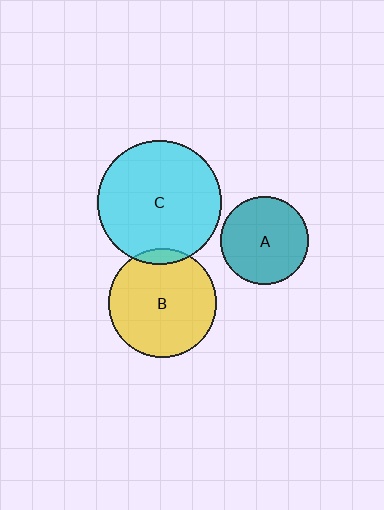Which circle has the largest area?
Circle C (cyan).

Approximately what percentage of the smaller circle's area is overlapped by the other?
Approximately 5%.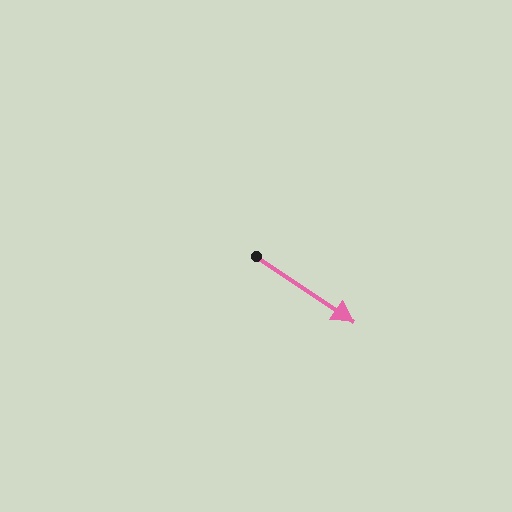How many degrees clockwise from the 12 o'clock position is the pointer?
Approximately 124 degrees.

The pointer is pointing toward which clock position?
Roughly 4 o'clock.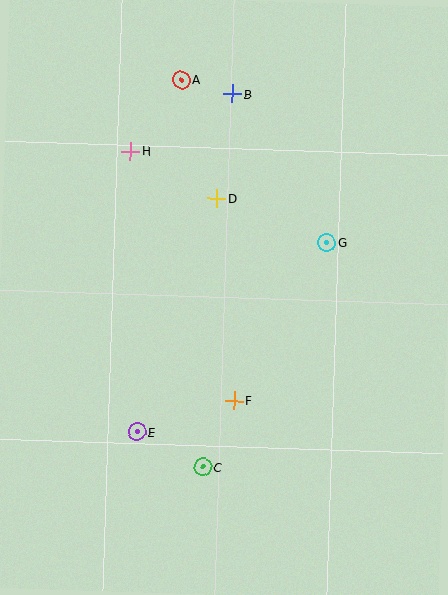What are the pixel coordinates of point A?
Point A is at (181, 80).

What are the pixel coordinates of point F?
Point F is at (234, 401).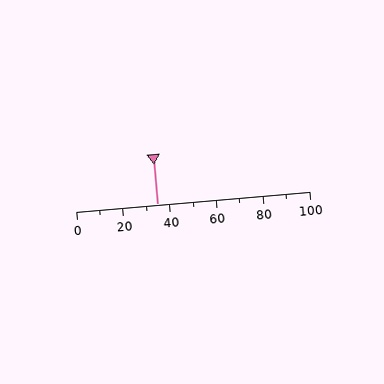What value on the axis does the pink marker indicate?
The marker indicates approximately 35.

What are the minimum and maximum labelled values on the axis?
The axis runs from 0 to 100.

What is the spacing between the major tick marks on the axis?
The major ticks are spaced 20 apart.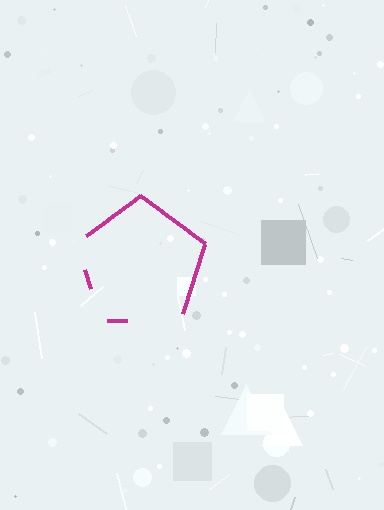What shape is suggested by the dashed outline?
The dashed outline suggests a pentagon.